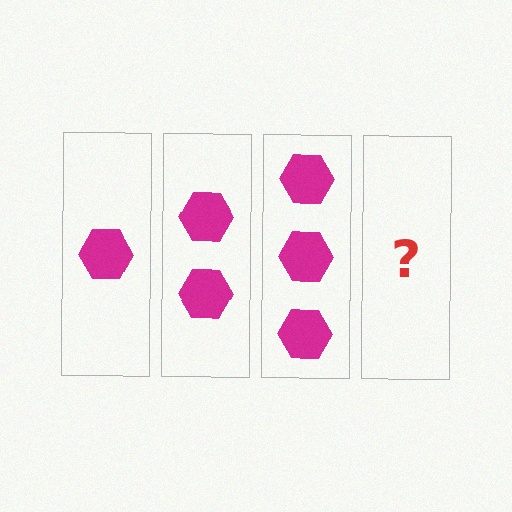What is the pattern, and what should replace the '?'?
The pattern is that each step adds one more hexagon. The '?' should be 4 hexagons.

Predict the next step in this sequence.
The next step is 4 hexagons.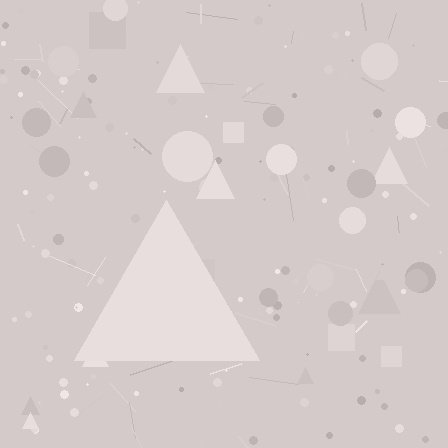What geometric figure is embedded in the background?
A triangle is embedded in the background.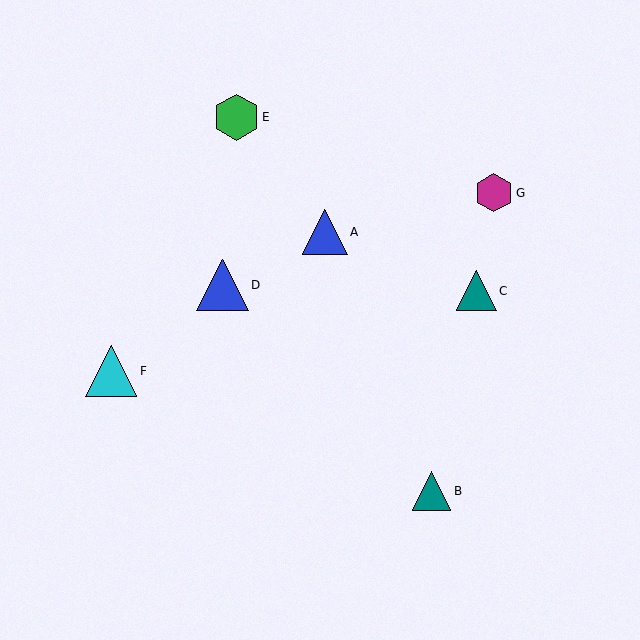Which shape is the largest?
The blue triangle (labeled D) is the largest.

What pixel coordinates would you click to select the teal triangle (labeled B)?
Click at (432, 491) to select the teal triangle B.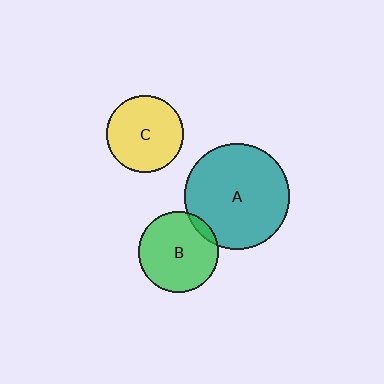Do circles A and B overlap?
Yes.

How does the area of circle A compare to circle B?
Approximately 1.7 times.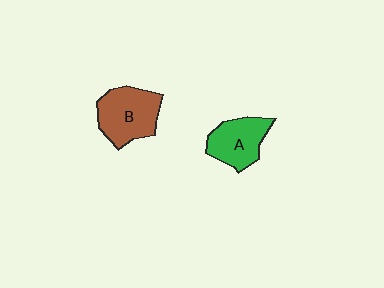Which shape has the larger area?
Shape B (brown).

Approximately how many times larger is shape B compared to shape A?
Approximately 1.2 times.